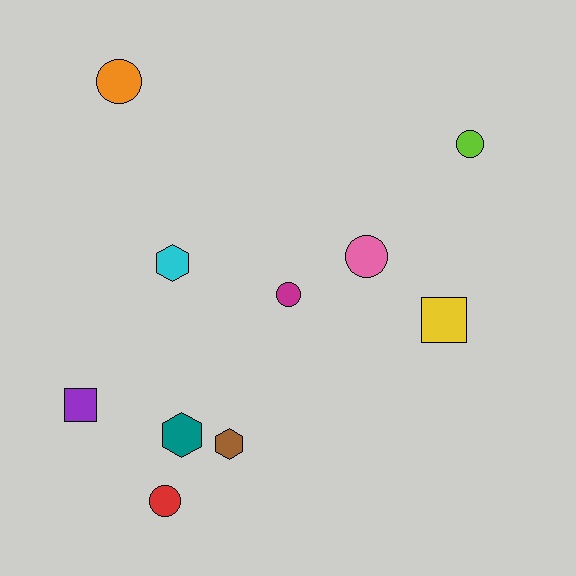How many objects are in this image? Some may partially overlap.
There are 10 objects.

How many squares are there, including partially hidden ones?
There are 2 squares.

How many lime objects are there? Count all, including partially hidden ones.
There is 1 lime object.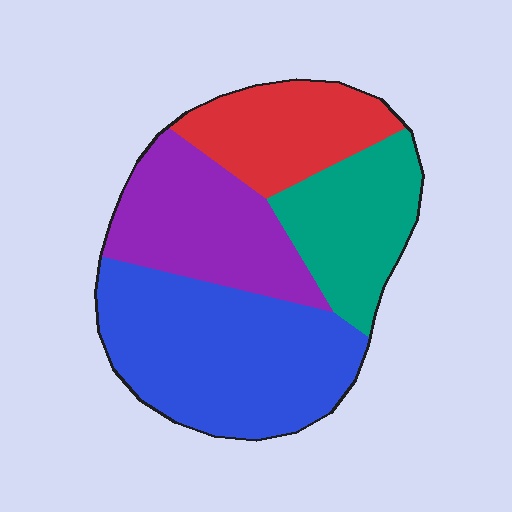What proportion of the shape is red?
Red takes up about one fifth (1/5) of the shape.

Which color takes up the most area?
Blue, at roughly 40%.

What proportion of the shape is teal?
Teal covers 20% of the shape.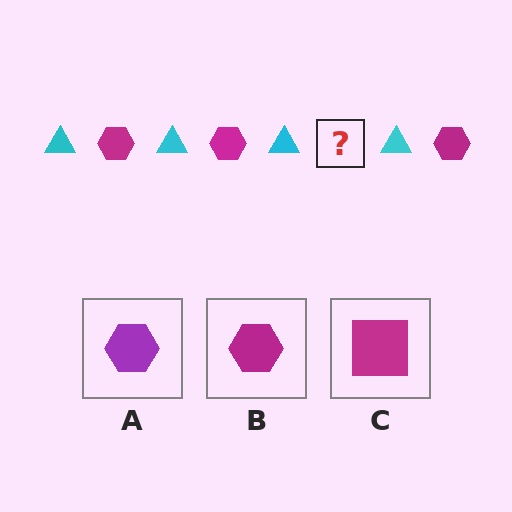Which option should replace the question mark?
Option B.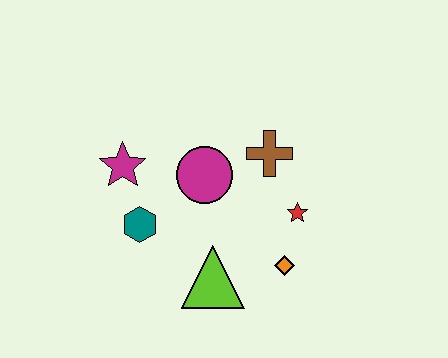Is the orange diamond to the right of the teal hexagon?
Yes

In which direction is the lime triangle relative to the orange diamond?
The lime triangle is to the left of the orange diamond.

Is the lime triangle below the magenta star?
Yes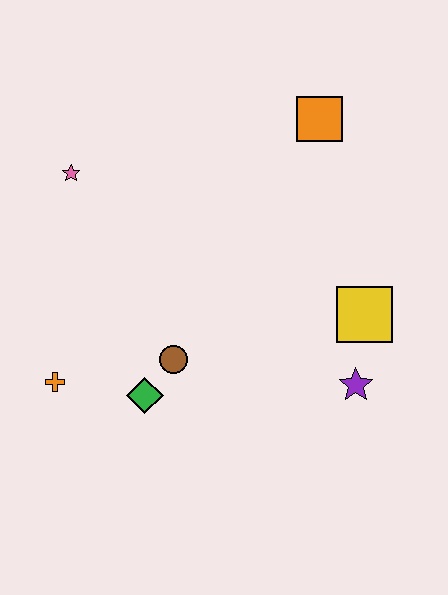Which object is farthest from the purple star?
The pink star is farthest from the purple star.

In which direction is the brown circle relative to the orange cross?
The brown circle is to the right of the orange cross.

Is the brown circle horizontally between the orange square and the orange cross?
Yes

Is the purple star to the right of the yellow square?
No